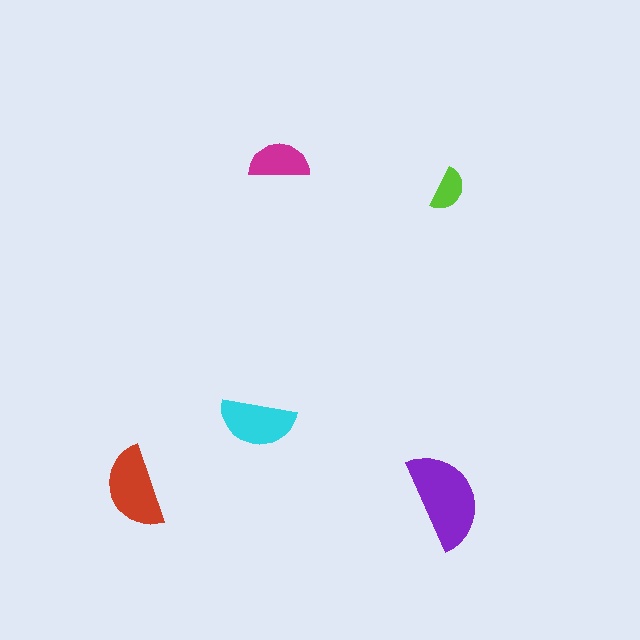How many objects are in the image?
There are 5 objects in the image.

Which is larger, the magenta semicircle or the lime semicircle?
The magenta one.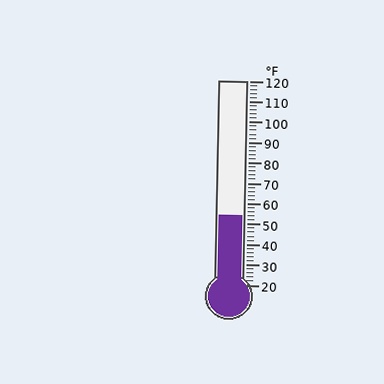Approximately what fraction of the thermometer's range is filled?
The thermometer is filled to approximately 35% of its range.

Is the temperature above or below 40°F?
The temperature is above 40°F.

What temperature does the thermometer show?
The thermometer shows approximately 54°F.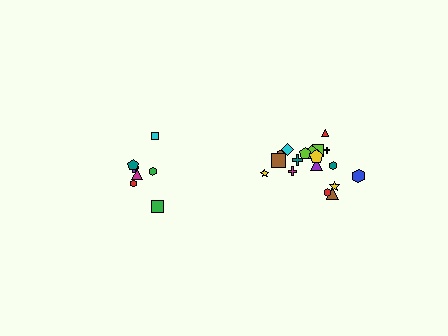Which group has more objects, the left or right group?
The right group.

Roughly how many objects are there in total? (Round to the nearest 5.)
Roughly 25 objects in total.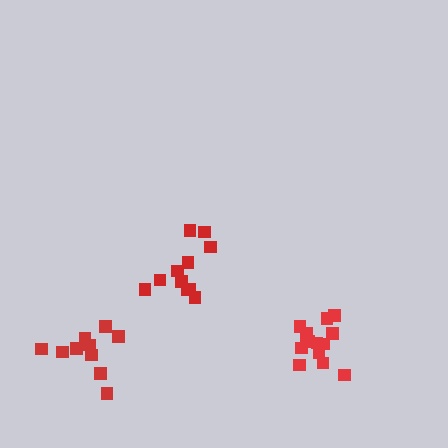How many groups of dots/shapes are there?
There are 3 groups.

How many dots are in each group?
Group 1: 11 dots, Group 2: 15 dots, Group 3: 10 dots (36 total).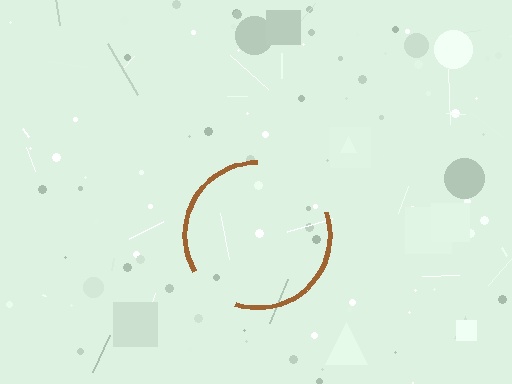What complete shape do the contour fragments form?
The contour fragments form a circle.